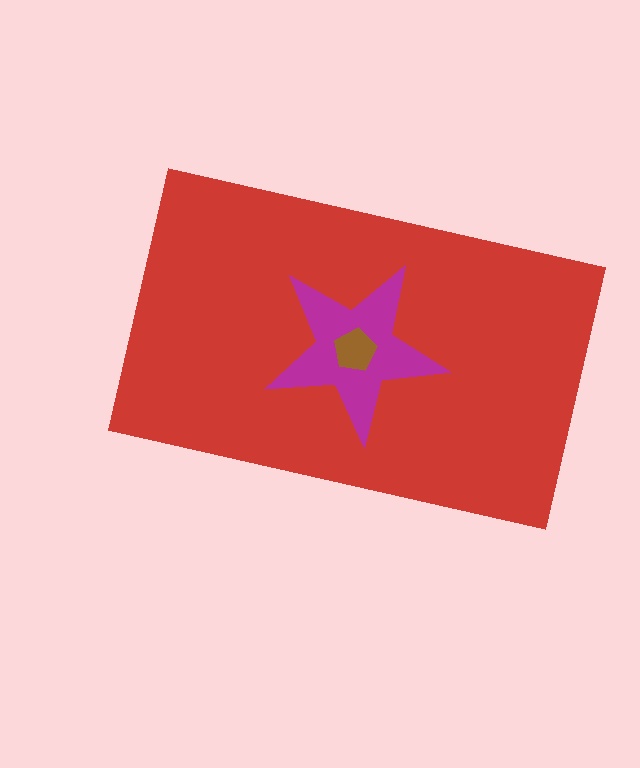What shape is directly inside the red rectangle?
The magenta star.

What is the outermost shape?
The red rectangle.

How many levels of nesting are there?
3.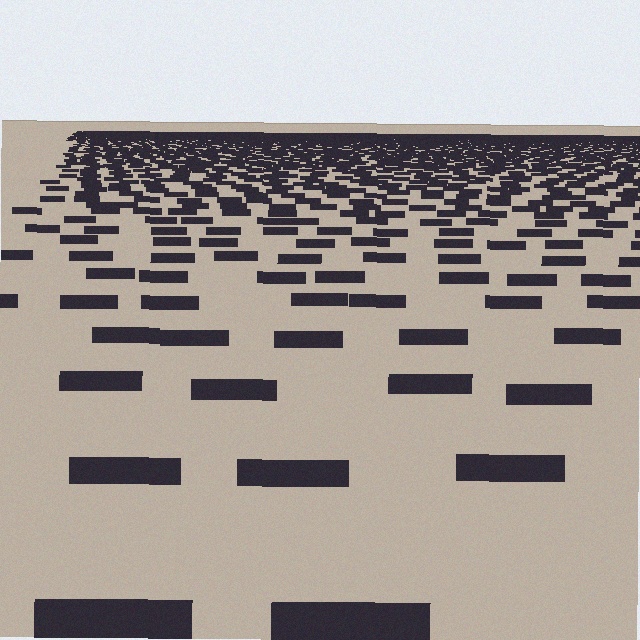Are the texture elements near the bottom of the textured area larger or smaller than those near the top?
Larger. Near the bottom, elements are closer to the viewer and appear at a bigger on-screen size.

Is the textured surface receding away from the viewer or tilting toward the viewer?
The surface is receding away from the viewer. Texture elements get smaller and denser toward the top.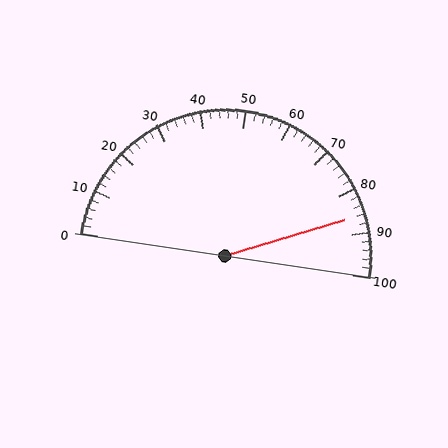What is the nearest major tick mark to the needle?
The nearest major tick mark is 90.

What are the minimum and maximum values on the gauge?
The gauge ranges from 0 to 100.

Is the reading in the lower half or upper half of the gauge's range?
The reading is in the upper half of the range (0 to 100).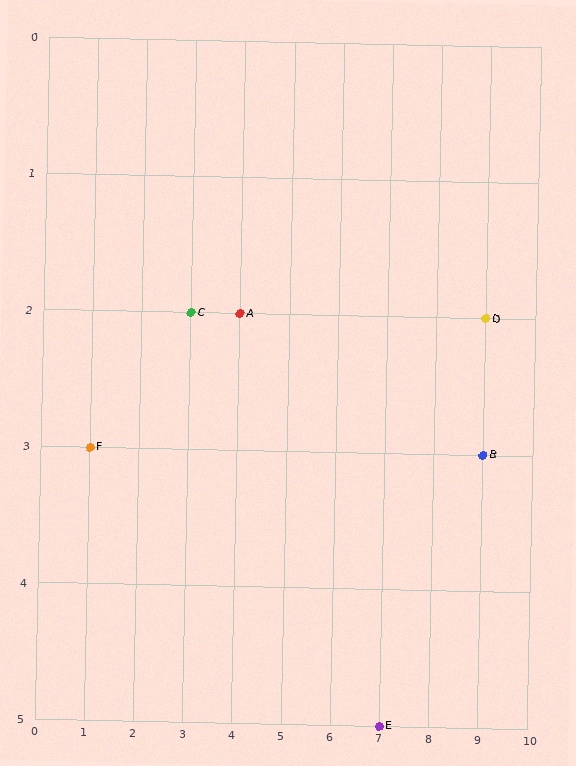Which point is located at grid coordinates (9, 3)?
Point B is at (9, 3).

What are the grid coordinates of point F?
Point F is at grid coordinates (1, 3).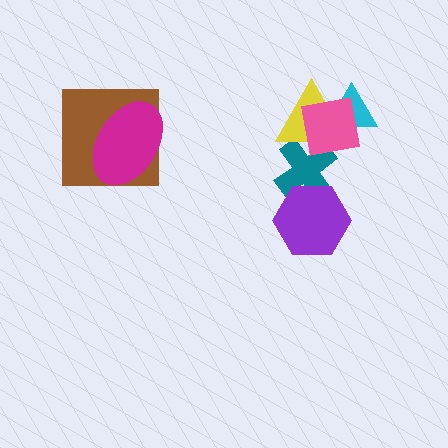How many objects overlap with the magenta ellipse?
1 object overlaps with the magenta ellipse.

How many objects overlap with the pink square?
3 objects overlap with the pink square.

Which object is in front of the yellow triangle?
The pink square is in front of the yellow triangle.